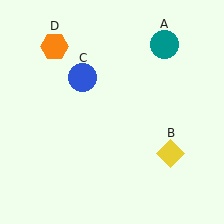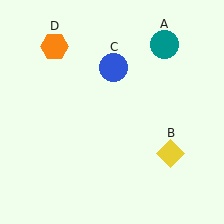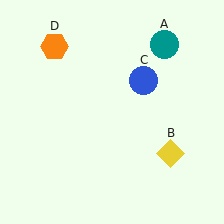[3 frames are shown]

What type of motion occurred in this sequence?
The blue circle (object C) rotated clockwise around the center of the scene.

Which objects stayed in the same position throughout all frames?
Teal circle (object A) and yellow diamond (object B) and orange hexagon (object D) remained stationary.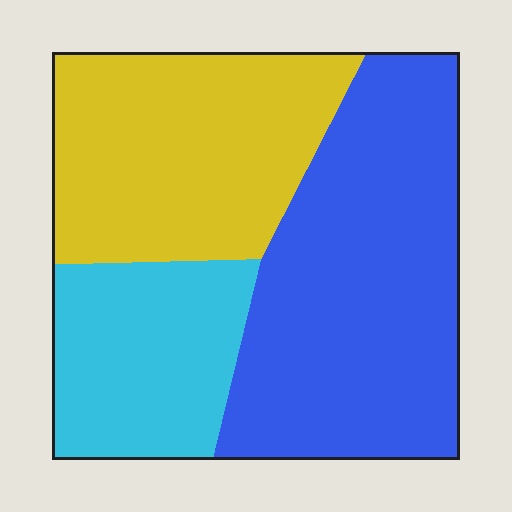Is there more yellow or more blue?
Blue.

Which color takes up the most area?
Blue, at roughly 45%.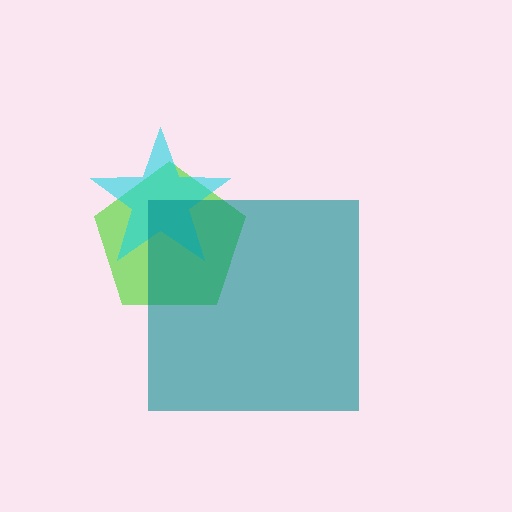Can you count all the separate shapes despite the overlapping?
Yes, there are 3 separate shapes.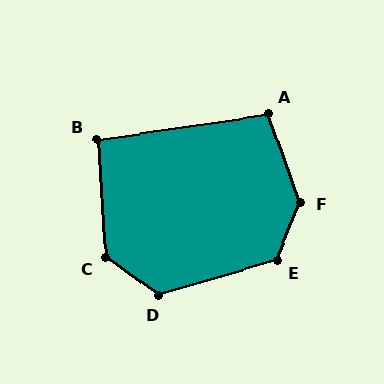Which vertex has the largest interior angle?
F, at approximately 138 degrees.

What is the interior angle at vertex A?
Approximately 102 degrees (obtuse).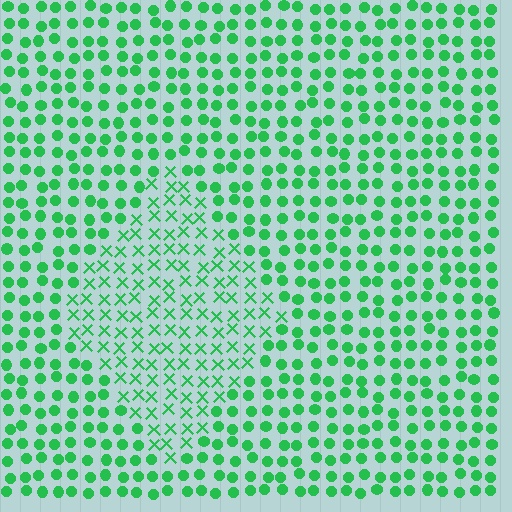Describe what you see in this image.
The image is filled with small green elements arranged in a uniform grid. A diamond-shaped region contains X marks, while the surrounding area contains circles. The boundary is defined purely by the change in element shape.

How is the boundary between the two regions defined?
The boundary is defined by a change in element shape: X marks inside vs. circles outside. All elements share the same color and spacing.